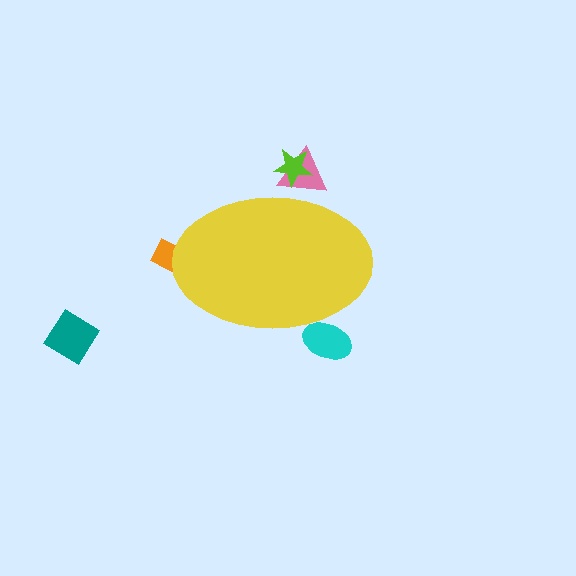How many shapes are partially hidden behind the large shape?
4 shapes are partially hidden.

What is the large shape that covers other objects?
A yellow ellipse.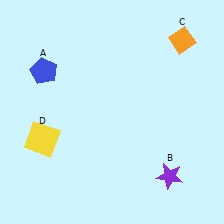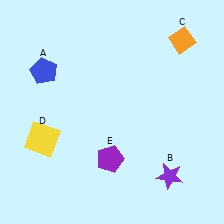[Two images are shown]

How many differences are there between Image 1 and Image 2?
There is 1 difference between the two images.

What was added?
A purple pentagon (E) was added in Image 2.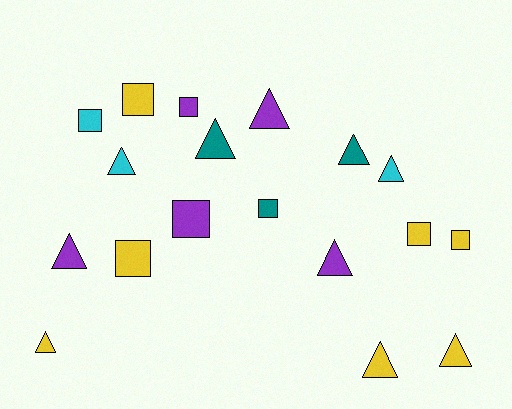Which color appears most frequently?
Yellow, with 7 objects.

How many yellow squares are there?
There are 4 yellow squares.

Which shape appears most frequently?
Triangle, with 10 objects.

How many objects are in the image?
There are 18 objects.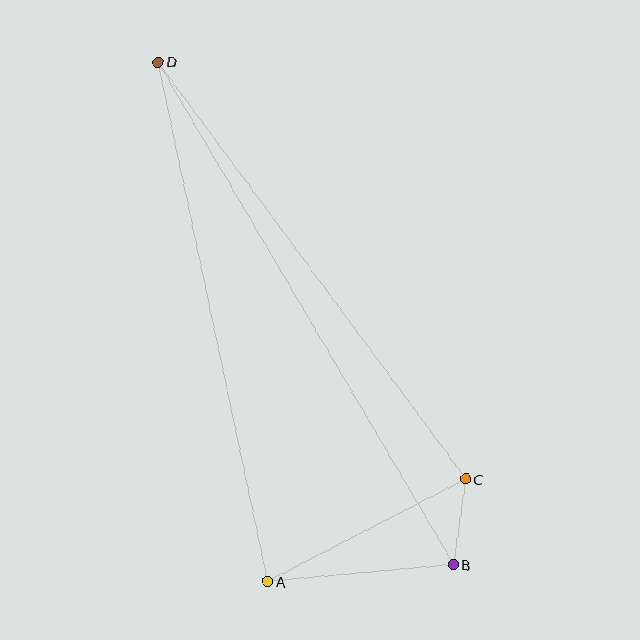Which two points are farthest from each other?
Points B and D are farthest from each other.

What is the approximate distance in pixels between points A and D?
The distance between A and D is approximately 531 pixels.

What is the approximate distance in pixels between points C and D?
The distance between C and D is approximately 518 pixels.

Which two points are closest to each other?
Points B and C are closest to each other.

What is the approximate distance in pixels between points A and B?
The distance between A and B is approximately 186 pixels.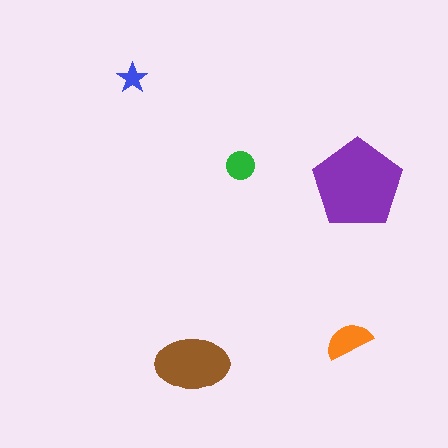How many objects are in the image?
There are 5 objects in the image.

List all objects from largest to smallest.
The purple pentagon, the brown ellipse, the orange semicircle, the green circle, the blue star.